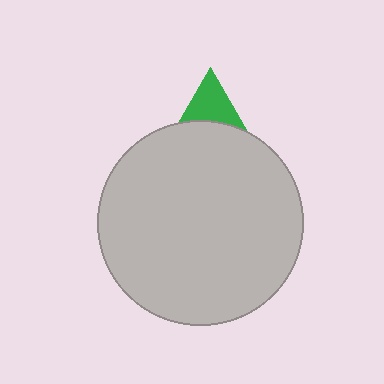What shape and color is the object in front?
The object in front is a light gray circle.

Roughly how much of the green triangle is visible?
A small part of it is visible (roughly 32%).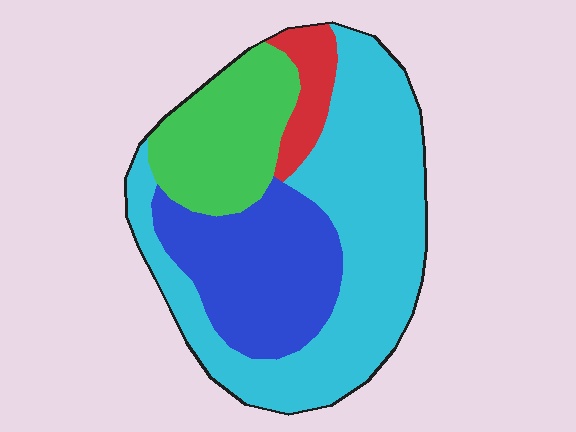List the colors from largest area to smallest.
From largest to smallest: cyan, blue, green, red.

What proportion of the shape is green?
Green covers roughly 20% of the shape.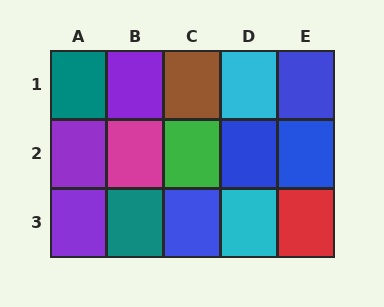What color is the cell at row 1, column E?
Blue.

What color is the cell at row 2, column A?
Purple.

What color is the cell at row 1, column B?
Purple.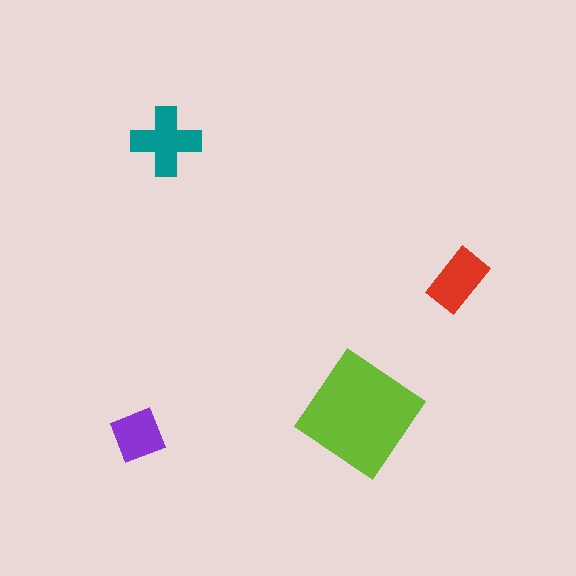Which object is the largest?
The lime diamond.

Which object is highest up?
The teal cross is topmost.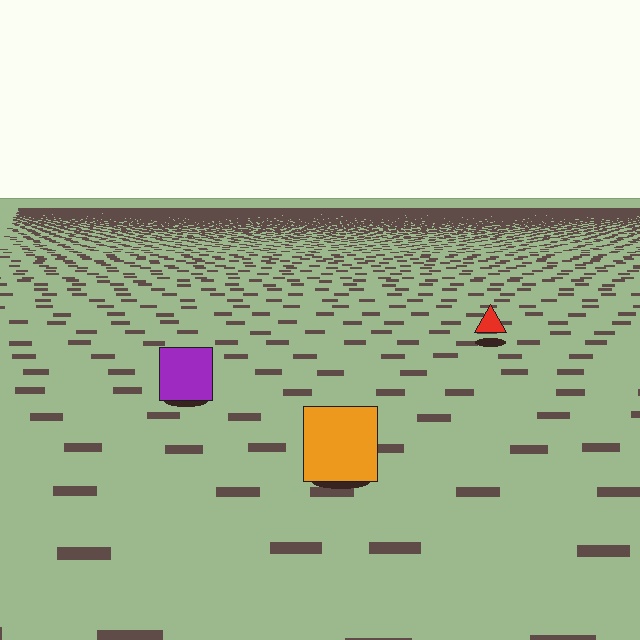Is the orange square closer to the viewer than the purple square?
Yes. The orange square is closer — you can tell from the texture gradient: the ground texture is coarser near it.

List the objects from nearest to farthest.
From nearest to farthest: the orange square, the purple square, the red triangle.